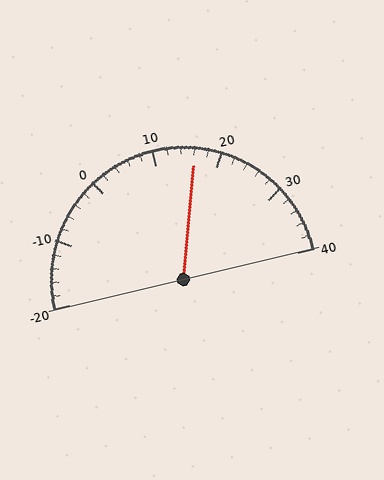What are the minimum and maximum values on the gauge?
The gauge ranges from -20 to 40.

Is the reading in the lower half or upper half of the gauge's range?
The reading is in the upper half of the range (-20 to 40).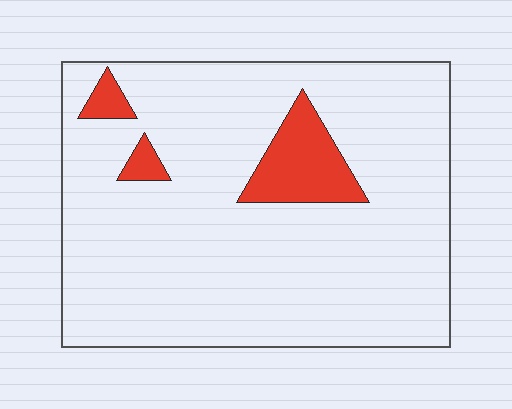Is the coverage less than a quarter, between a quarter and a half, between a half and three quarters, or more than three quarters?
Less than a quarter.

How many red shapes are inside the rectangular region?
3.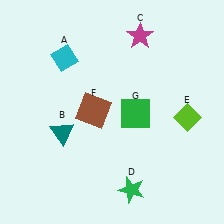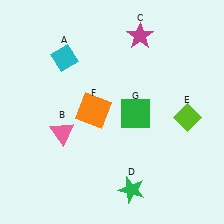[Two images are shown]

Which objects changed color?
B changed from teal to pink. F changed from brown to orange.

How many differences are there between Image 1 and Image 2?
There are 2 differences between the two images.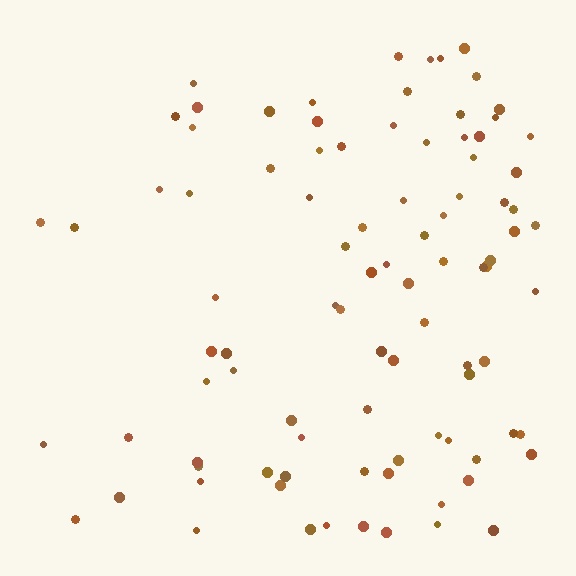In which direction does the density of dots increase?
From left to right, with the right side densest.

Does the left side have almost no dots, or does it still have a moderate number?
Still a moderate number, just noticeably fewer than the right.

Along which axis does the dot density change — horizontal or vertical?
Horizontal.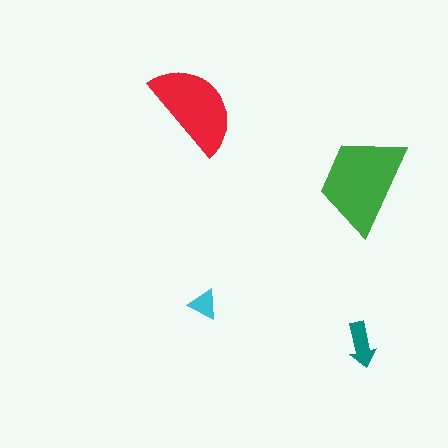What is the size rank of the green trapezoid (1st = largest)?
1st.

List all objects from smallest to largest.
The cyan triangle, the teal arrow, the red semicircle, the green trapezoid.